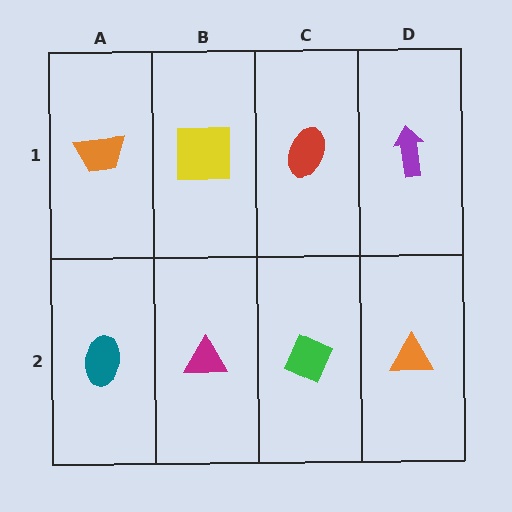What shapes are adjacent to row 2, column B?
A yellow square (row 1, column B), a teal ellipse (row 2, column A), a green diamond (row 2, column C).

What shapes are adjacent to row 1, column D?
An orange triangle (row 2, column D), a red ellipse (row 1, column C).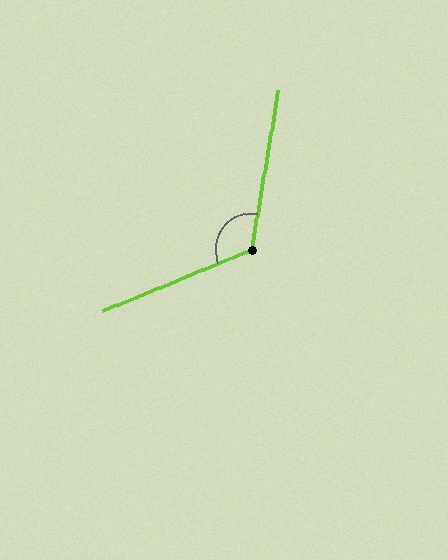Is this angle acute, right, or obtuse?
It is obtuse.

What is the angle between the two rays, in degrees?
Approximately 122 degrees.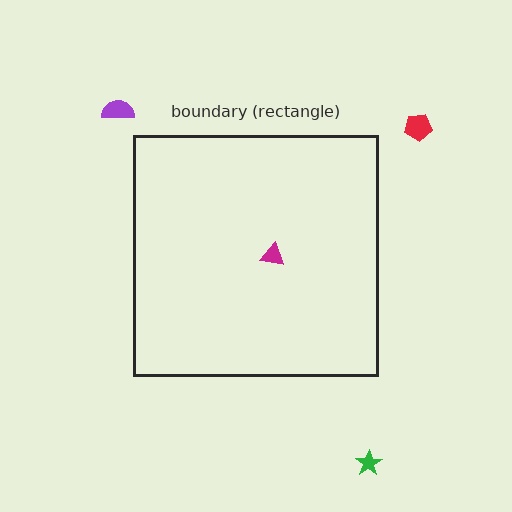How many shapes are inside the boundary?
1 inside, 3 outside.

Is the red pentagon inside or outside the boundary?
Outside.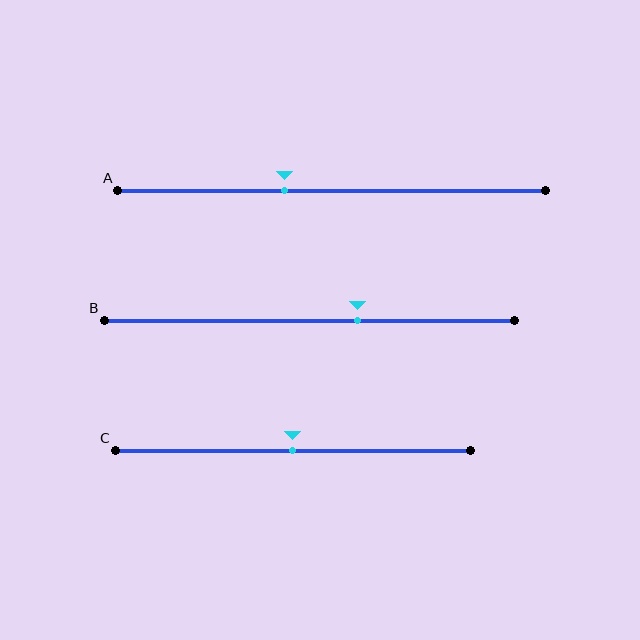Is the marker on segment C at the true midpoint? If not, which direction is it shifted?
Yes, the marker on segment C is at the true midpoint.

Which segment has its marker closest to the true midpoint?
Segment C has its marker closest to the true midpoint.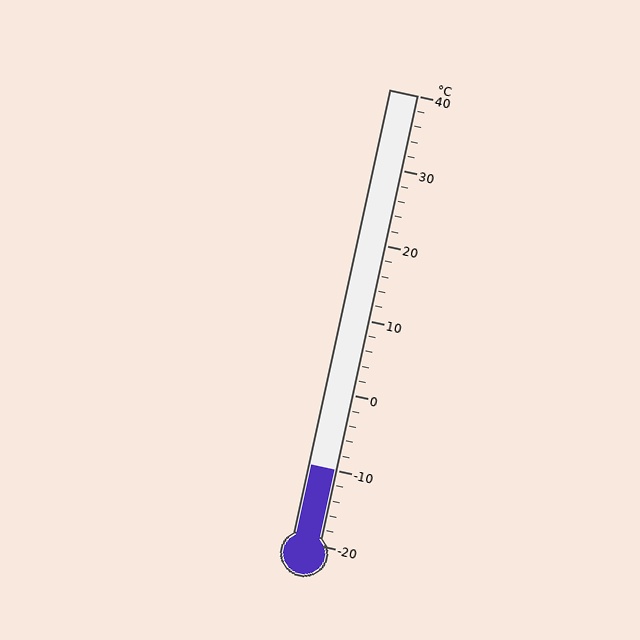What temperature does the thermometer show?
The thermometer shows approximately -10°C.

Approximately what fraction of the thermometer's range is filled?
The thermometer is filled to approximately 15% of its range.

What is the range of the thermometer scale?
The thermometer scale ranges from -20°C to 40°C.